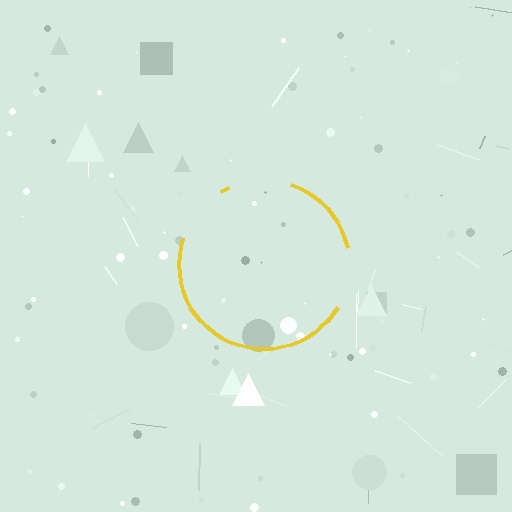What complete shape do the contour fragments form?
The contour fragments form a circle.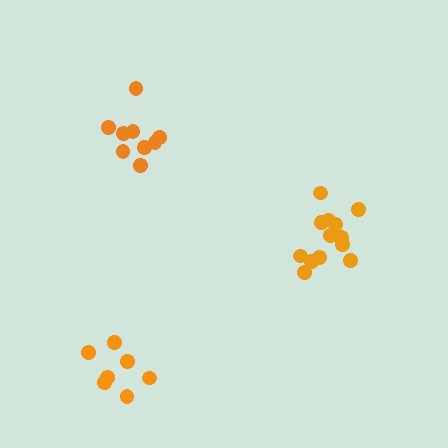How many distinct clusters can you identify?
There are 3 distinct clusters.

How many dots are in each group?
Group 1: 13 dots, Group 2: 9 dots, Group 3: 7 dots (29 total).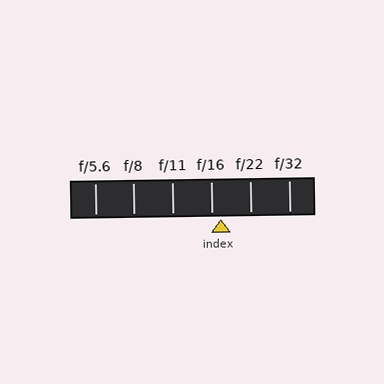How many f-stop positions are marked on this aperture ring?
There are 6 f-stop positions marked.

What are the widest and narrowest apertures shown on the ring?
The widest aperture shown is f/5.6 and the narrowest is f/32.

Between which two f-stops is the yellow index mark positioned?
The index mark is between f/16 and f/22.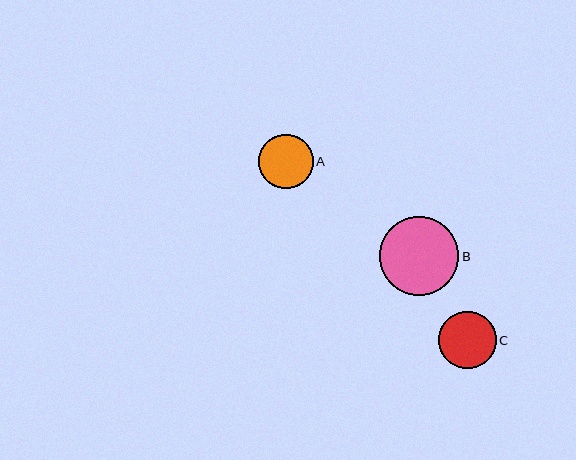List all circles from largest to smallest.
From largest to smallest: B, C, A.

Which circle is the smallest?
Circle A is the smallest with a size of approximately 54 pixels.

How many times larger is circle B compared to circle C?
Circle B is approximately 1.4 times the size of circle C.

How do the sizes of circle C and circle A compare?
Circle C and circle A are approximately the same size.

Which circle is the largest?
Circle B is the largest with a size of approximately 79 pixels.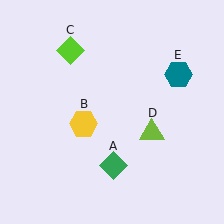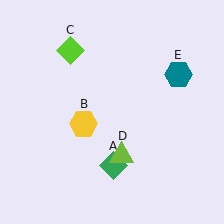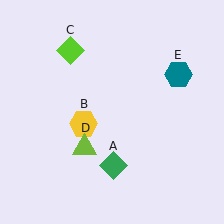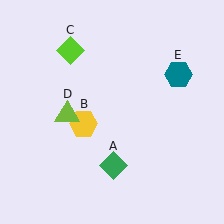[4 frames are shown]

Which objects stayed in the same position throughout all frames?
Green diamond (object A) and yellow hexagon (object B) and lime diamond (object C) and teal hexagon (object E) remained stationary.